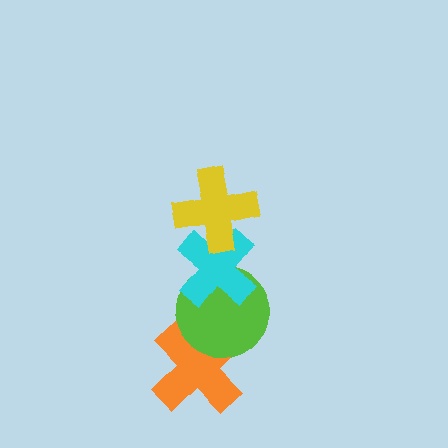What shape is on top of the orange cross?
The lime circle is on top of the orange cross.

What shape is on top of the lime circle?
The cyan cross is on top of the lime circle.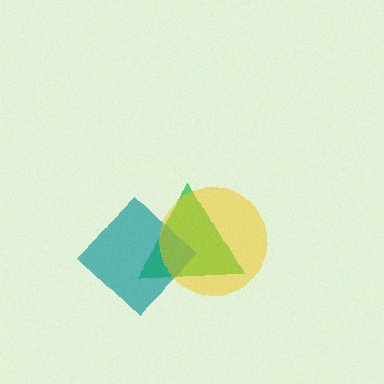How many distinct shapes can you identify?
There are 3 distinct shapes: a green triangle, a teal diamond, a yellow circle.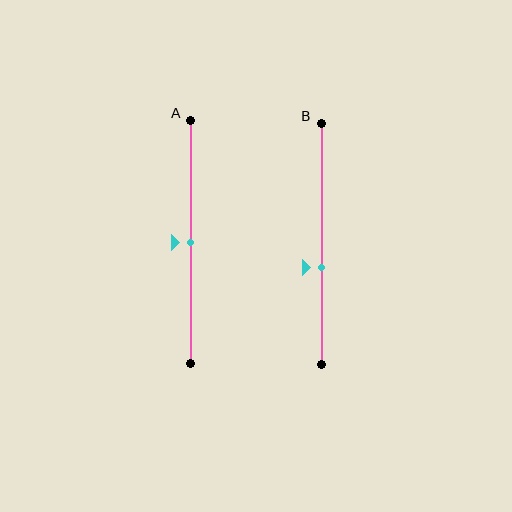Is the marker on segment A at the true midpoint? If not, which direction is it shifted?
Yes, the marker on segment A is at the true midpoint.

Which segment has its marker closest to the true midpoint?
Segment A has its marker closest to the true midpoint.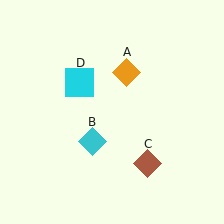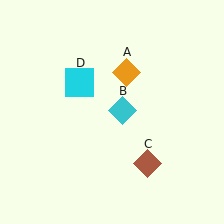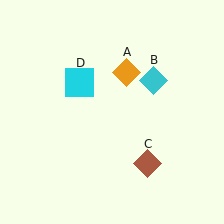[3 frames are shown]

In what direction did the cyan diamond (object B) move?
The cyan diamond (object B) moved up and to the right.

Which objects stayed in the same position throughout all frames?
Orange diamond (object A) and brown diamond (object C) and cyan square (object D) remained stationary.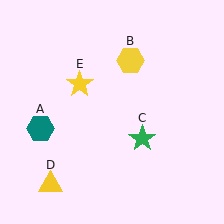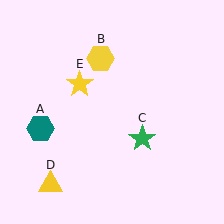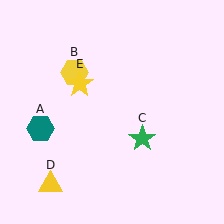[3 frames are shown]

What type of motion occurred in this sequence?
The yellow hexagon (object B) rotated counterclockwise around the center of the scene.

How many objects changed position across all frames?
1 object changed position: yellow hexagon (object B).